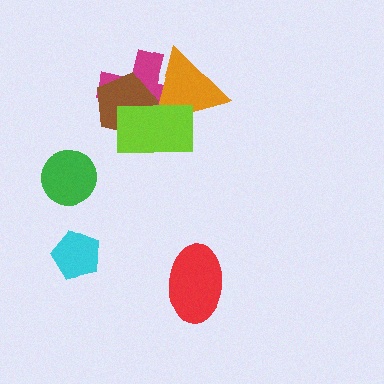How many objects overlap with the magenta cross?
3 objects overlap with the magenta cross.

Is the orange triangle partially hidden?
Yes, it is partially covered by another shape.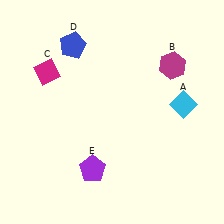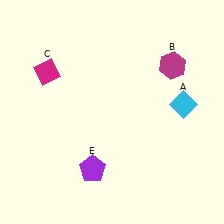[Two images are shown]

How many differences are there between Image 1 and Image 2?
There is 1 difference between the two images.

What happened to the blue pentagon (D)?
The blue pentagon (D) was removed in Image 2. It was in the top-left area of Image 1.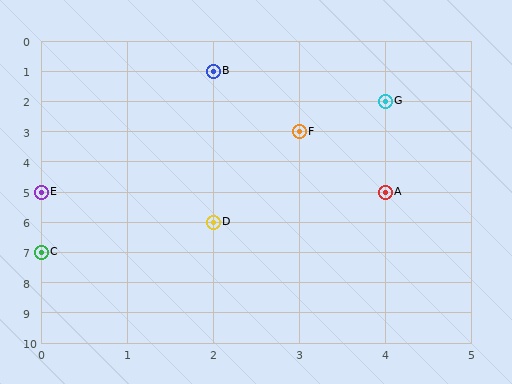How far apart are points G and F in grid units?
Points G and F are 1 column and 1 row apart (about 1.4 grid units diagonally).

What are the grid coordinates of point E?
Point E is at grid coordinates (0, 5).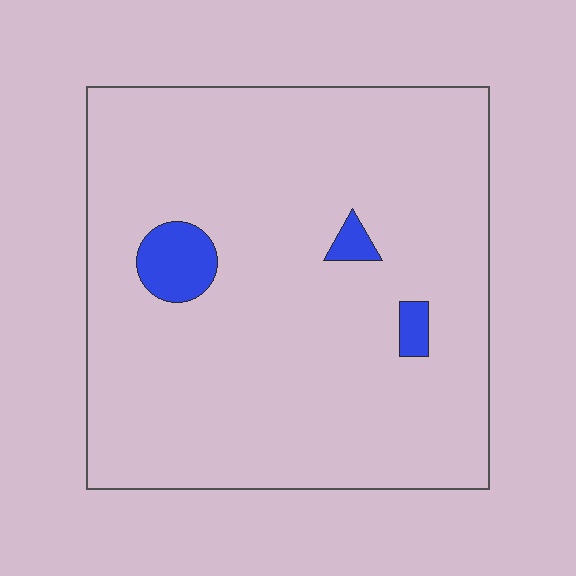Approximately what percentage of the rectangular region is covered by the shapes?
Approximately 5%.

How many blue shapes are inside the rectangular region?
3.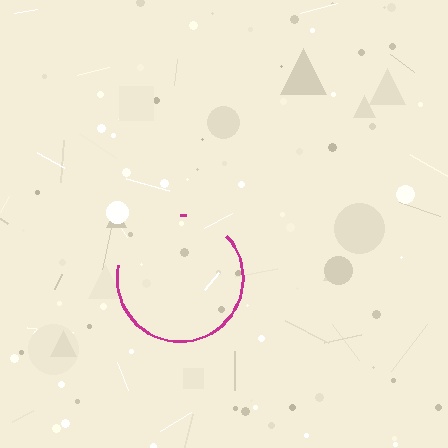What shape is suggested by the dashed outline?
The dashed outline suggests a circle.